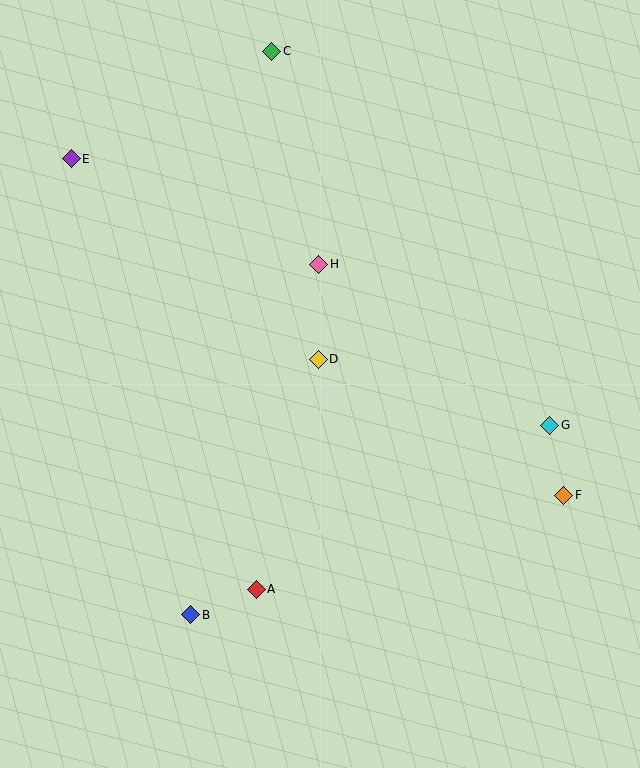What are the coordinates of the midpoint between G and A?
The midpoint between G and A is at (403, 507).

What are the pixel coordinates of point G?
Point G is at (550, 425).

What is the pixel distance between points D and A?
The distance between D and A is 238 pixels.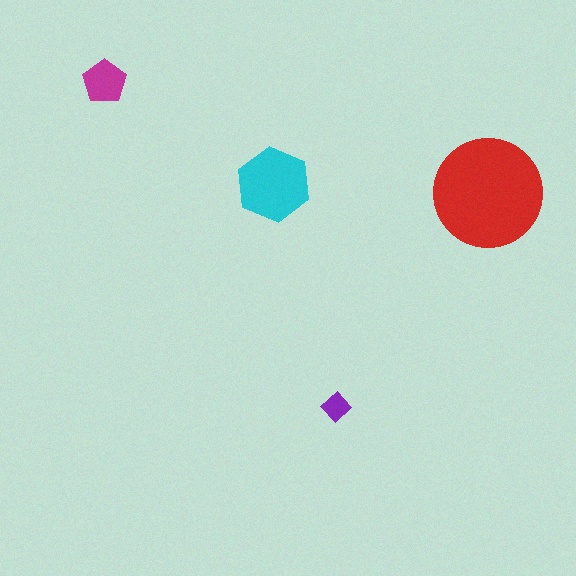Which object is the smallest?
The purple diamond.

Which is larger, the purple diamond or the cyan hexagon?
The cyan hexagon.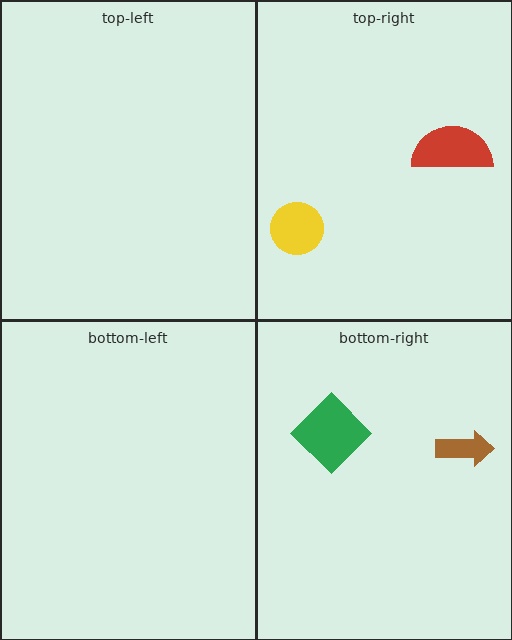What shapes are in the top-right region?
The red semicircle, the yellow circle.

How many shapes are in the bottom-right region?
2.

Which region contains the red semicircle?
The top-right region.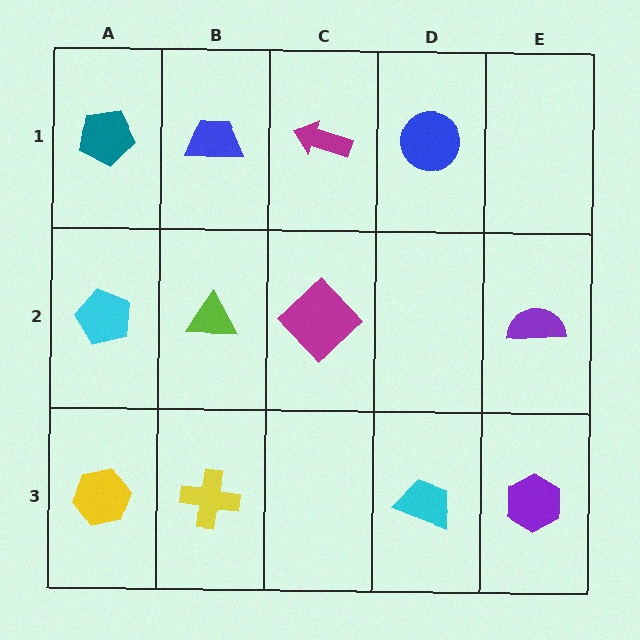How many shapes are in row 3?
4 shapes.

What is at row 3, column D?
A cyan trapezoid.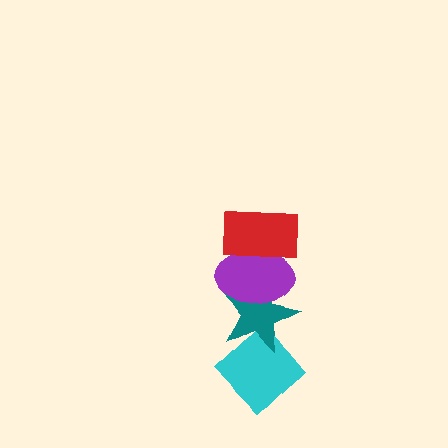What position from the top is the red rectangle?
The red rectangle is 1st from the top.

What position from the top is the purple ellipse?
The purple ellipse is 2nd from the top.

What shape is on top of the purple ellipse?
The red rectangle is on top of the purple ellipse.